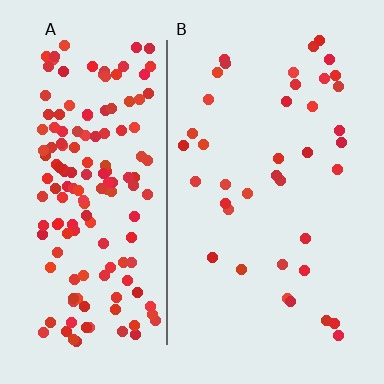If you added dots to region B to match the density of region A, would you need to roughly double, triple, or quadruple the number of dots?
Approximately quadruple.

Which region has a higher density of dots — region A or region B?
A (the left).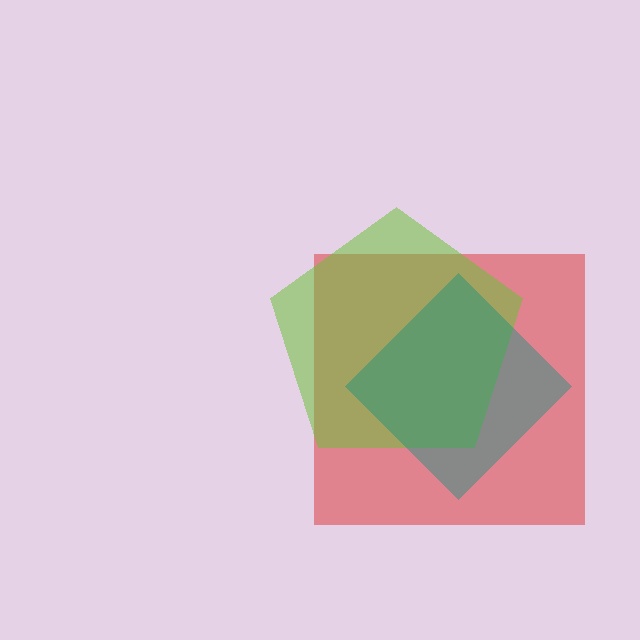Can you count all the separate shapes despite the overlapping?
Yes, there are 3 separate shapes.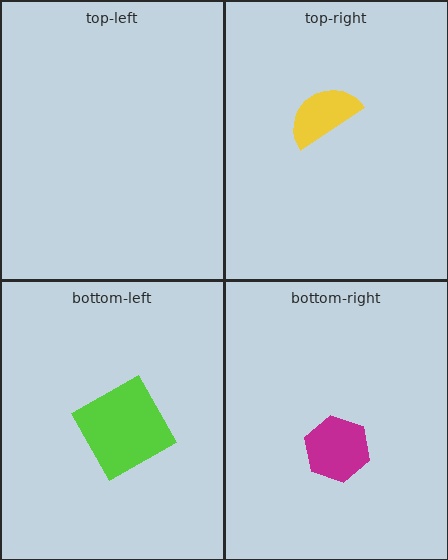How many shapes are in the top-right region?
1.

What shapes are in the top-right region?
The yellow semicircle.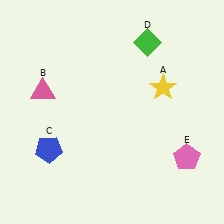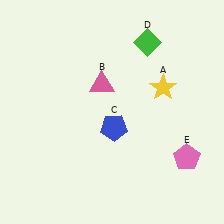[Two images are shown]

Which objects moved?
The objects that moved are: the pink triangle (B), the blue pentagon (C).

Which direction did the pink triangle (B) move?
The pink triangle (B) moved right.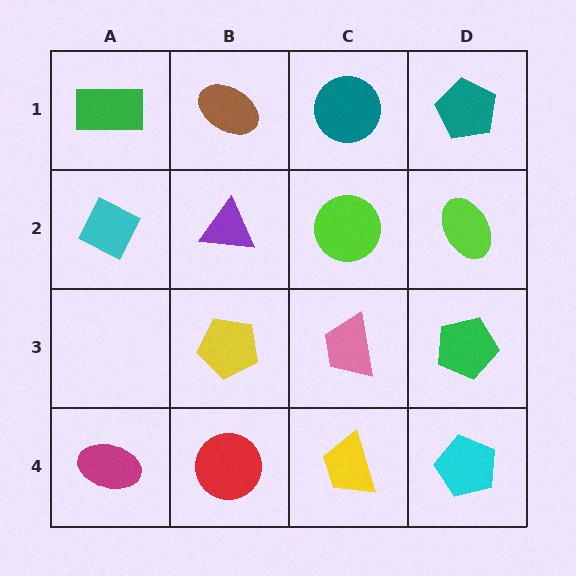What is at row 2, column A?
A cyan diamond.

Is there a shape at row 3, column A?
No, that cell is empty.